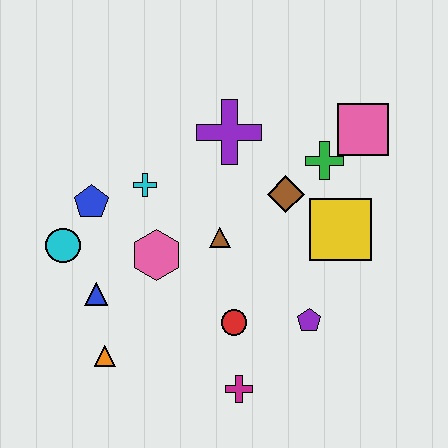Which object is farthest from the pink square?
The orange triangle is farthest from the pink square.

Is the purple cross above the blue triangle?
Yes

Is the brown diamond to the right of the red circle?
Yes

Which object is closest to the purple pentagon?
The red circle is closest to the purple pentagon.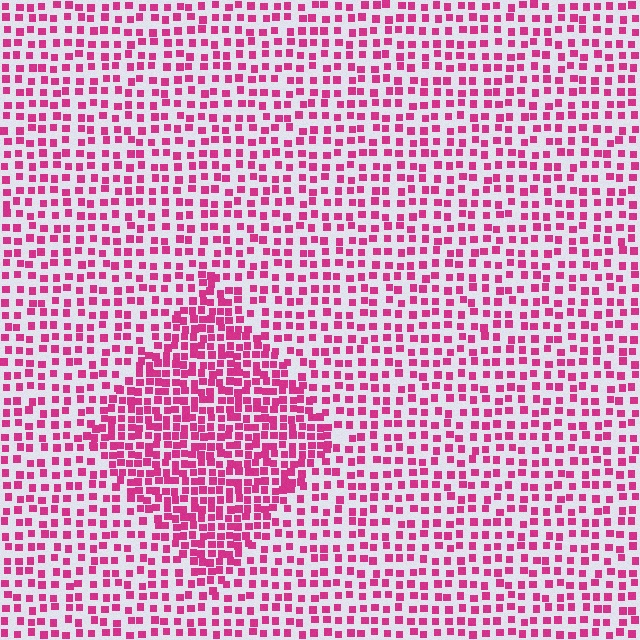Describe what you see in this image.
The image contains small magenta elements arranged at two different densities. A diamond-shaped region is visible where the elements are more densely packed than the surrounding area.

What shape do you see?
I see a diamond.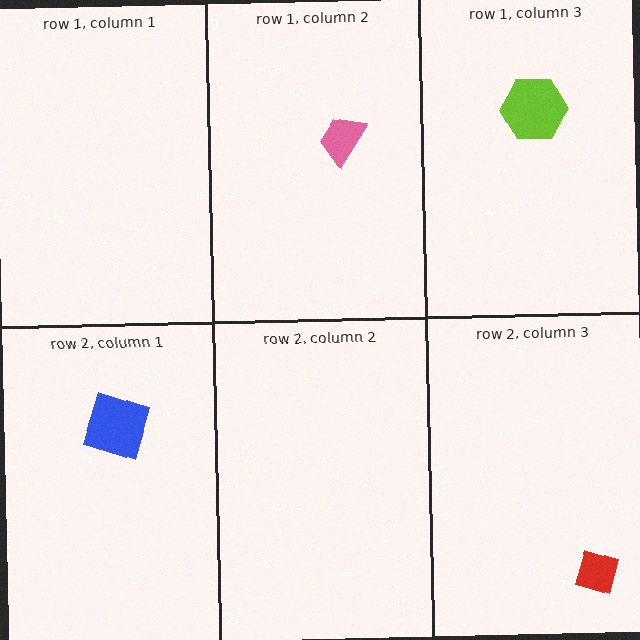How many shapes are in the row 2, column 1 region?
1.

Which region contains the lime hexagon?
The row 1, column 3 region.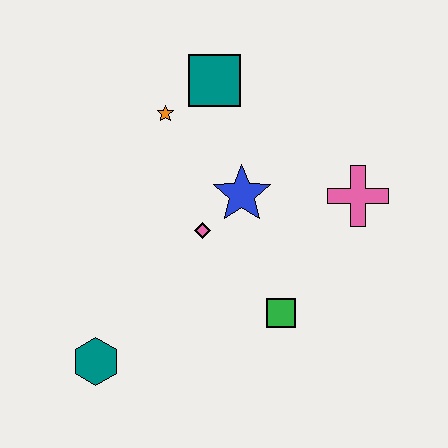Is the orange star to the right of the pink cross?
No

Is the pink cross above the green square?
Yes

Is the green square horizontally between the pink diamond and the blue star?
No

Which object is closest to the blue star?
The pink diamond is closest to the blue star.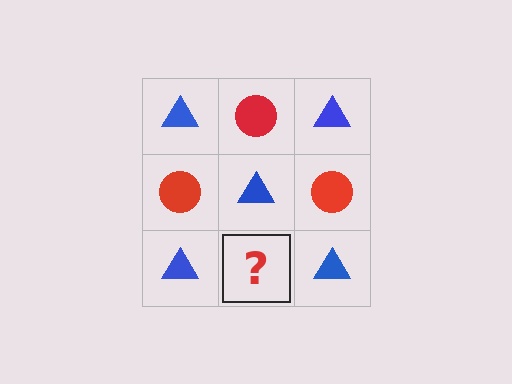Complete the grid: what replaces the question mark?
The question mark should be replaced with a red circle.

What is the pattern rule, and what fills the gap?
The rule is that it alternates blue triangle and red circle in a checkerboard pattern. The gap should be filled with a red circle.